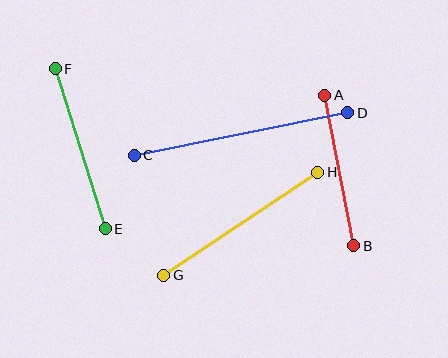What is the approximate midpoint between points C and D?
The midpoint is at approximately (241, 134) pixels.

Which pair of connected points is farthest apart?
Points C and D are farthest apart.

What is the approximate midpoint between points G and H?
The midpoint is at approximately (241, 224) pixels.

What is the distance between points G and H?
The distance is approximately 185 pixels.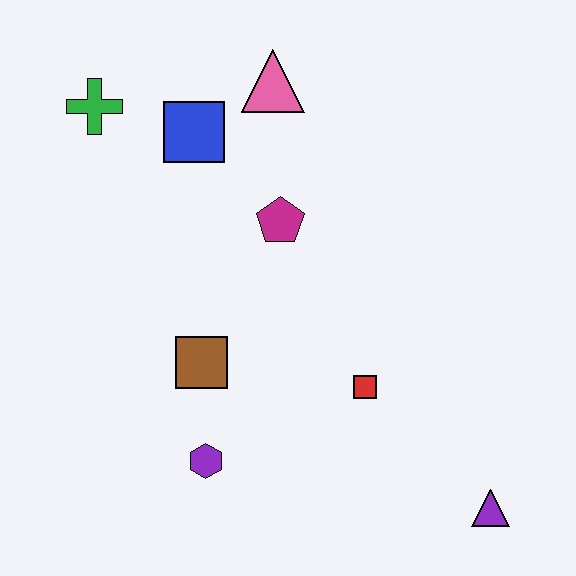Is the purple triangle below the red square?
Yes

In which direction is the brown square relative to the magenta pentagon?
The brown square is below the magenta pentagon.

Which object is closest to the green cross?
The blue square is closest to the green cross.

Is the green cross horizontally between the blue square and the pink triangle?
No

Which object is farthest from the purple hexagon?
The pink triangle is farthest from the purple hexagon.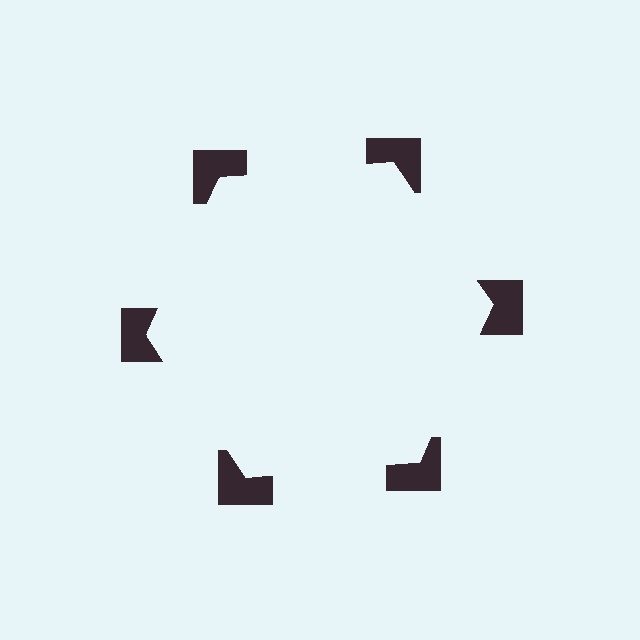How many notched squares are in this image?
There are 6 — one at each vertex of the illusory hexagon.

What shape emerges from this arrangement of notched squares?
An illusory hexagon — its edges are inferred from the aligned wedge cuts in the notched squares, not physically drawn.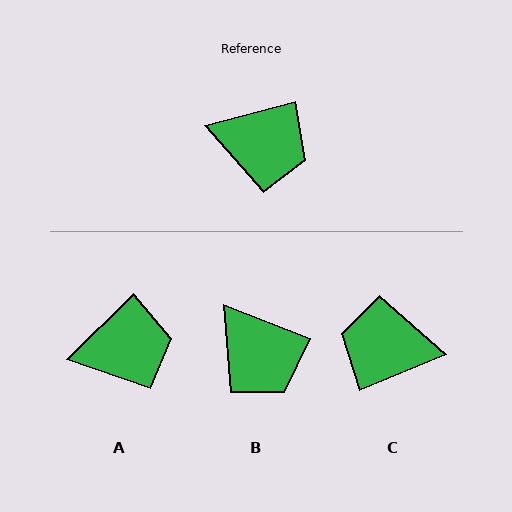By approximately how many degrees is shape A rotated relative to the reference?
Approximately 30 degrees counter-clockwise.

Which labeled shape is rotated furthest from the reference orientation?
C, about 173 degrees away.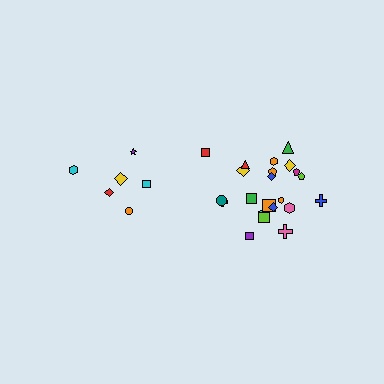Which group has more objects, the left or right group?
The right group.